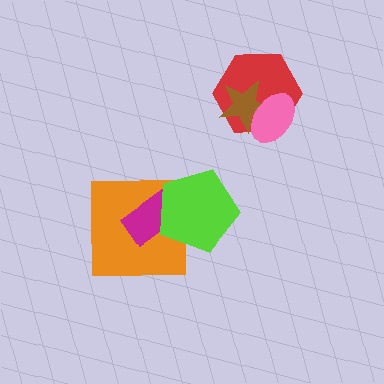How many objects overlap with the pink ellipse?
2 objects overlap with the pink ellipse.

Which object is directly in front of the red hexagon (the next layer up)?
The brown star is directly in front of the red hexagon.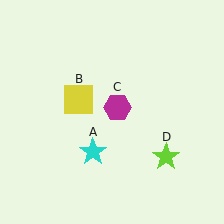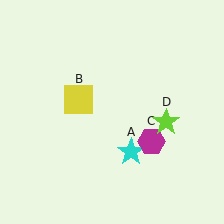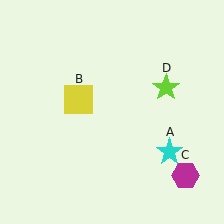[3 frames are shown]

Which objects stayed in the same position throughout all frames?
Yellow square (object B) remained stationary.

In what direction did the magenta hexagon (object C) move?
The magenta hexagon (object C) moved down and to the right.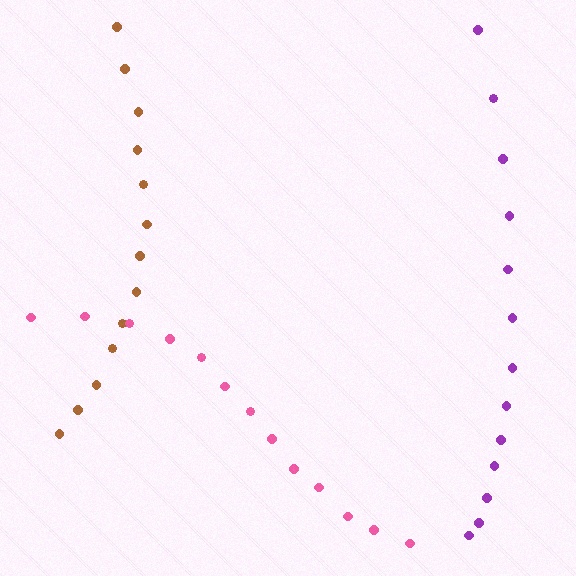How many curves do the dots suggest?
There are 3 distinct paths.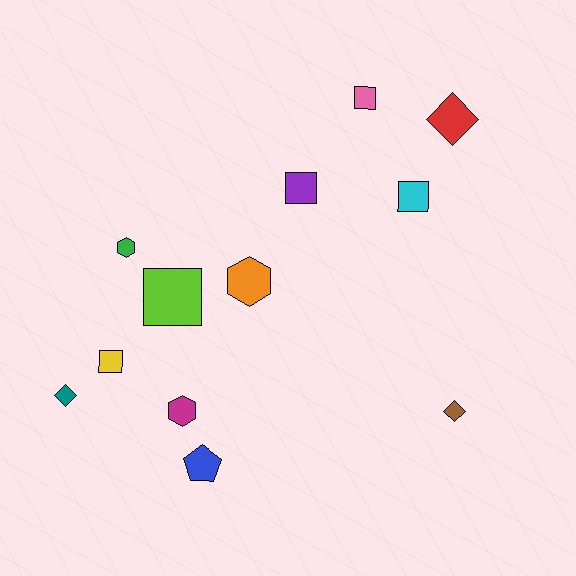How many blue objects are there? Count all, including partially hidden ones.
There is 1 blue object.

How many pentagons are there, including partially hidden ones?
There is 1 pentagon.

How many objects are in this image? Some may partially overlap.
There are 12 objects.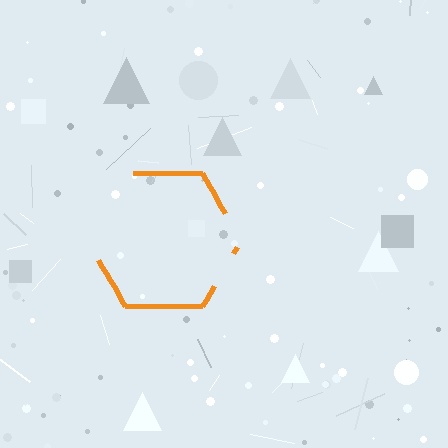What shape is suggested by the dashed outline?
The dashed outline suggests a hexagon.